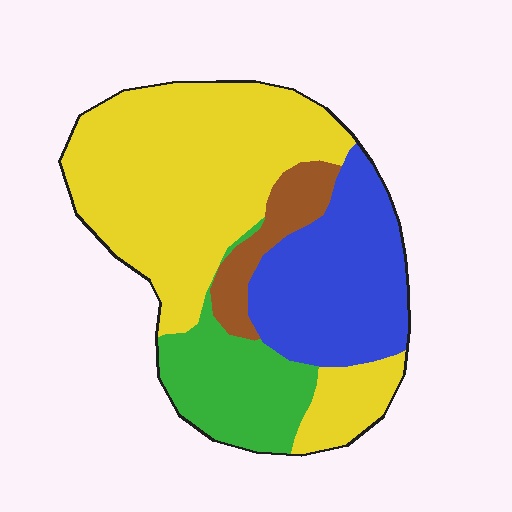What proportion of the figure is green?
Green takes up less than a quarter of the figure.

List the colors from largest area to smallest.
From largest to smallest: yellow, blue, green, brown.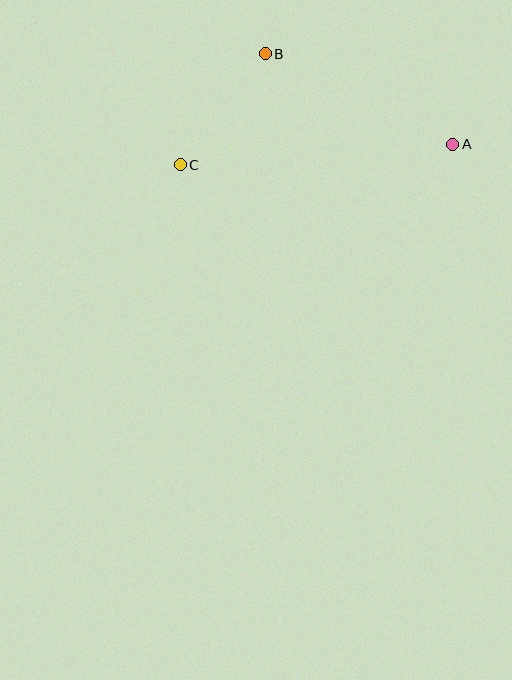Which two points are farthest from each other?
Points A and C are farthest from each other.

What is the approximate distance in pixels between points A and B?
The distance between A and B is approximately 208 pixels.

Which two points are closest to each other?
Points B and C are closest to each other.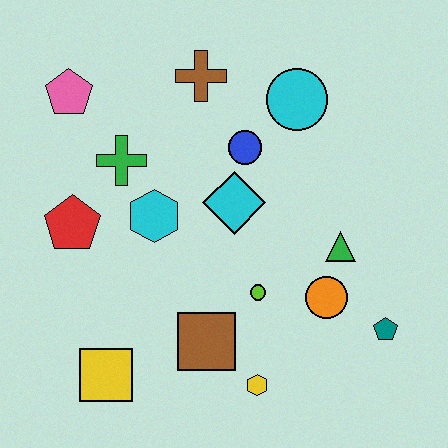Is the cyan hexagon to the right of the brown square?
No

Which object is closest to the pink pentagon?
The green cross is closest to the pink pentagon.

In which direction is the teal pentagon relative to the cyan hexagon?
The teal pentagon is to the right of the cyan hexagon.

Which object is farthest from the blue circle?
The yellow square is farthest from the blue circle.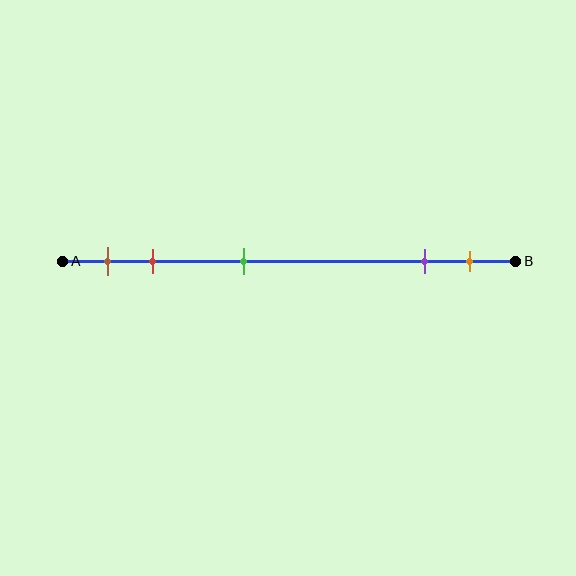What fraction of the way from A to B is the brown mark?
The brown mark is approximately 10% (0.1) of the way from A to B.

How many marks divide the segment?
There are 5 marks dividing the segment.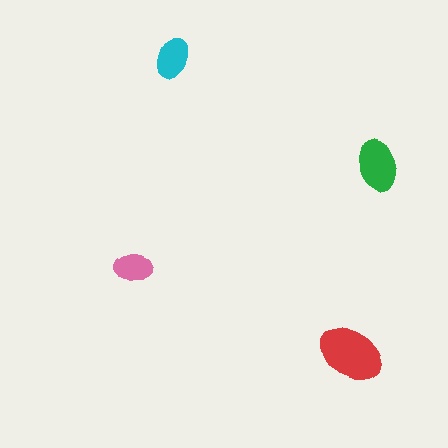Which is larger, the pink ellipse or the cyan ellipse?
The cyan one.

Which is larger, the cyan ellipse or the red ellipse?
The red one.